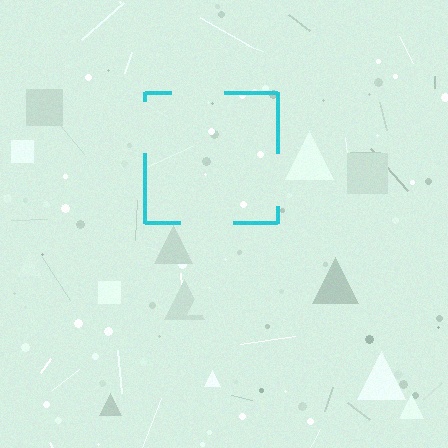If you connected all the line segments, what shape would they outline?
They would outline a square.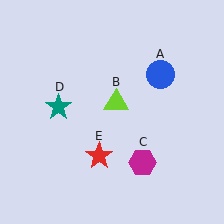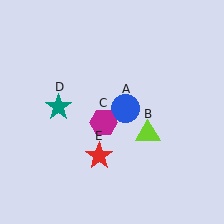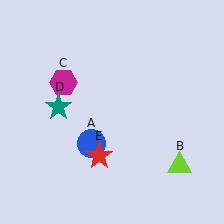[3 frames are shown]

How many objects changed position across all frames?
3 objects changed position: blue circle (object A), lime triangle (object B), magenta hexagon (object C).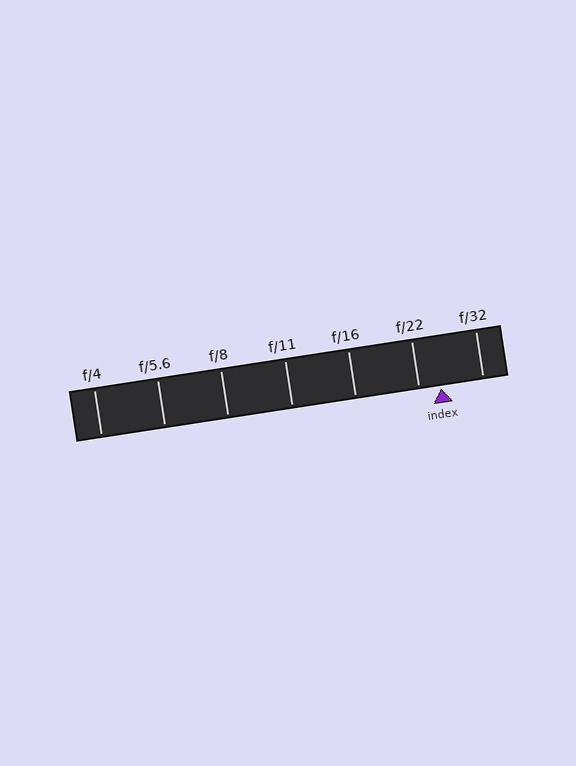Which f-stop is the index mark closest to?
The index mark is closest to f/22.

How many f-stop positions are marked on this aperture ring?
There are 7 f-stop positions marked.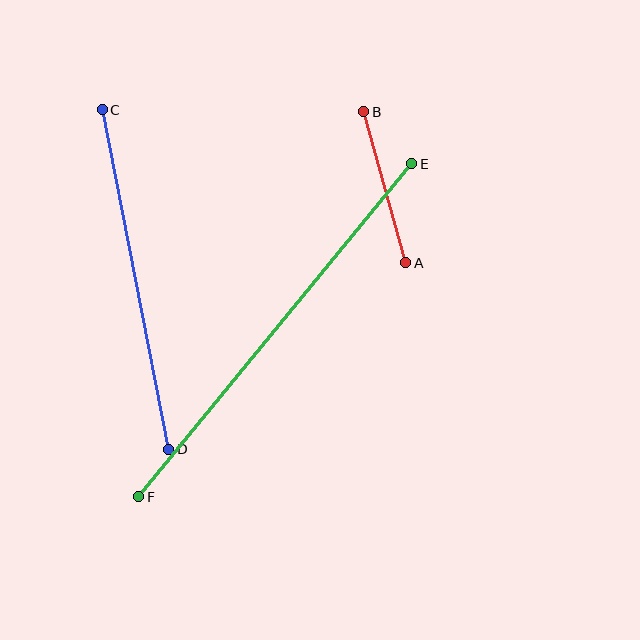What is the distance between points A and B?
The distance is approximately 157 pixels.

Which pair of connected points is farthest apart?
Points E and F are farthest apart.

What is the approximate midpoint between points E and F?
The midpoint is at approximately (275, 330) pixels.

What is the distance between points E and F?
The distance is approximately 430 pixels.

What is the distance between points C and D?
The distance is approximately 346 pixels.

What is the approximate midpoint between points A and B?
The midpoint is at approximately (385, 187) pixels.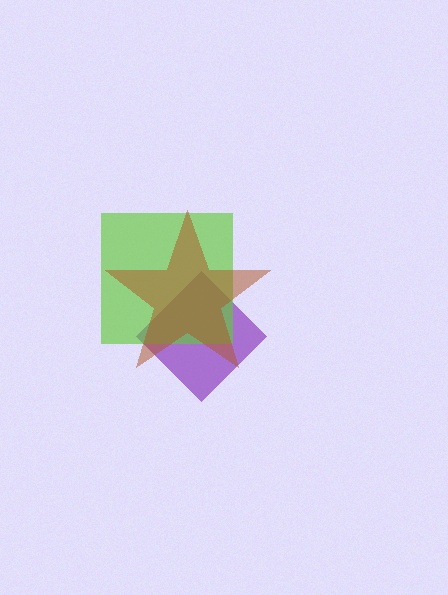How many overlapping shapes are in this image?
There are 3 overlapping shapes in the image.